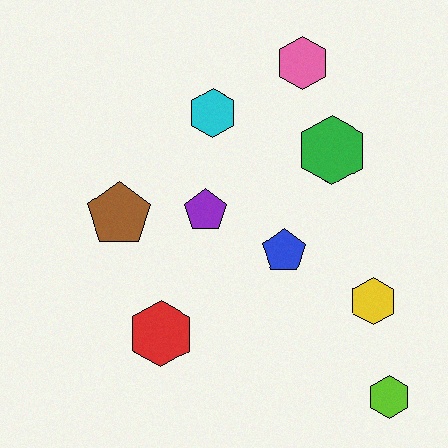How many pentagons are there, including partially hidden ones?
There are 3 pentagons.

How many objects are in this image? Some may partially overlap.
There are 9 objects.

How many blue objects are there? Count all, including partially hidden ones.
There is 1 blue object.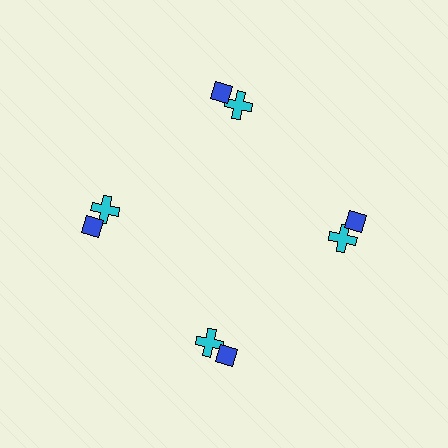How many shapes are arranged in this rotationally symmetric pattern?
There are 8 shapes, arranged in 4 groups of 2.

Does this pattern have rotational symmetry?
Yes, this pattern has 4-fold rotational symmetry. It looks the same after rotating 90 degrees around the center.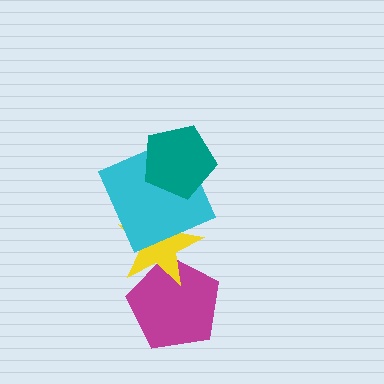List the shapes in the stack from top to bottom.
From top to bottom: the teal pentagon, the cyan square, the yellow star, the magenta pentagon.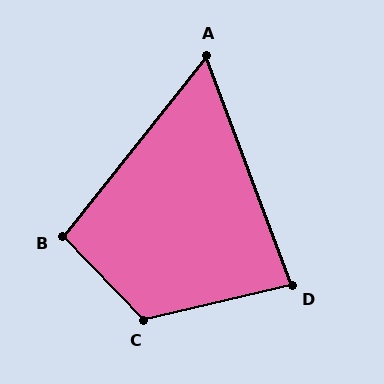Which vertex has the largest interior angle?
C, at approximately 121 degrees.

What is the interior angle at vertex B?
Approximately 97 degrees (obtuse).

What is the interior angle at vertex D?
Approximately 83 degrees (acute).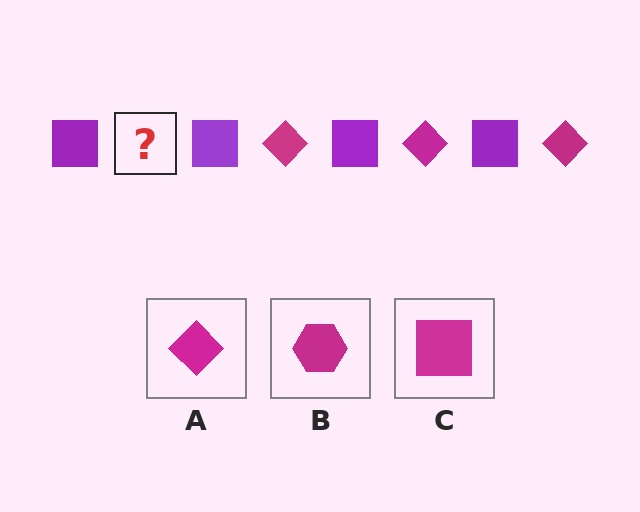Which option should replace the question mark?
Option A.